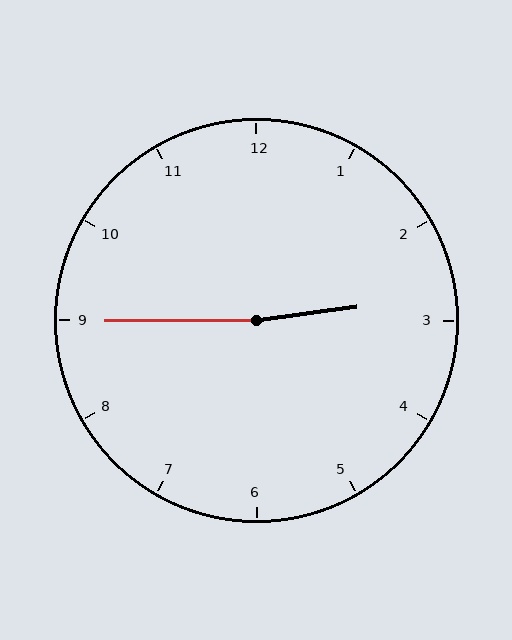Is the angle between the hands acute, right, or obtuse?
It is obtuse.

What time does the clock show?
2:45.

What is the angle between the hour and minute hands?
Approximately 172 degrees.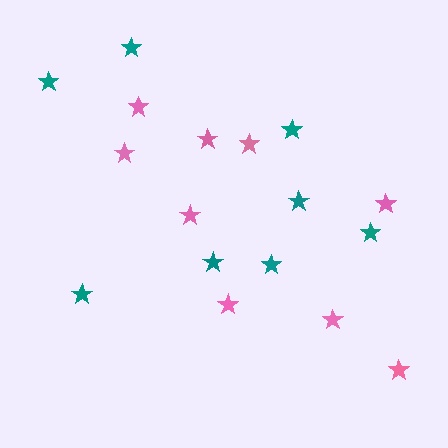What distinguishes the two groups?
There are 2 groups: one group of teal stars (8) and one group of pink stars (9).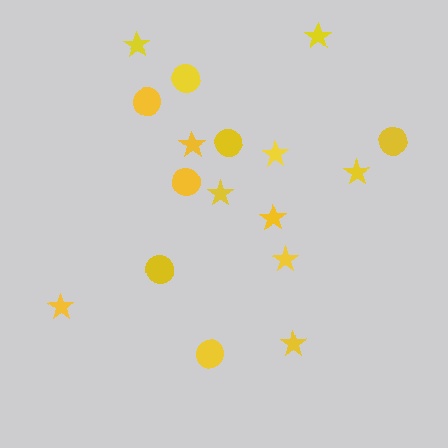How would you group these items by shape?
There are 2 groups: one group of circles (7) and one group of stars (10).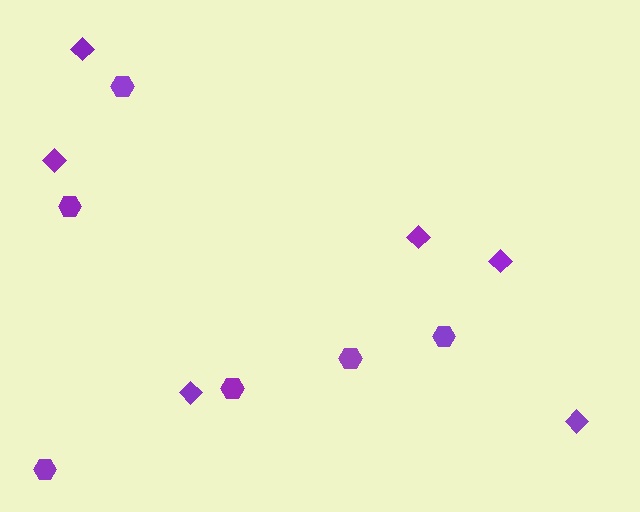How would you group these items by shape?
There are 2 groups: one group of hexagons (6) and one group of diamonds (6).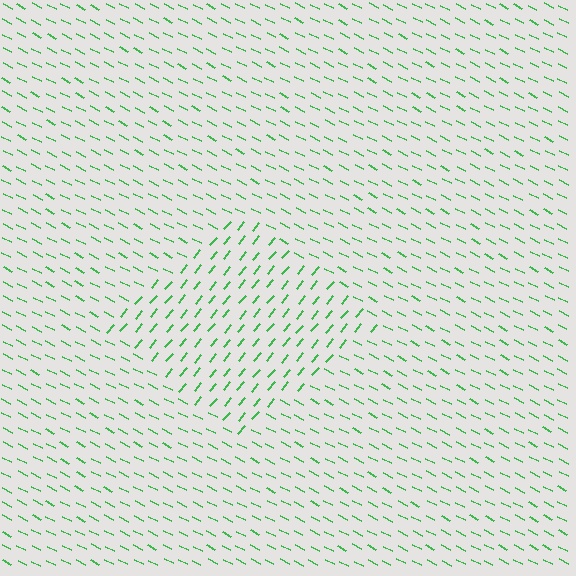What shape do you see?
I see a diamond.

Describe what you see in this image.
The image is filled with small green line segments. A diamond region in the image has lines oriented differently from the surrounding lines, creating a visible texture boundary.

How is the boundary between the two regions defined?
The boundary is defined purely by a change in line orientation (approximately 77 degrees difference). All lines are the same color and thickness.